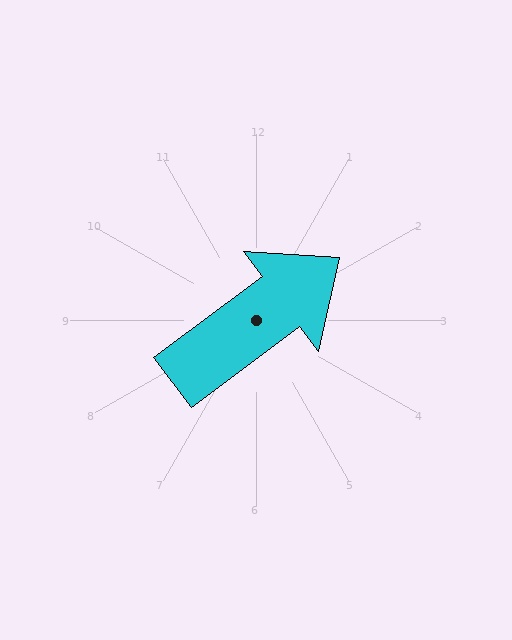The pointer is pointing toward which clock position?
Roughly 2 o'clock.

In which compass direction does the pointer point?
Northeast.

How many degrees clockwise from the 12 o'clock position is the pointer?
Approximately 53 degrees.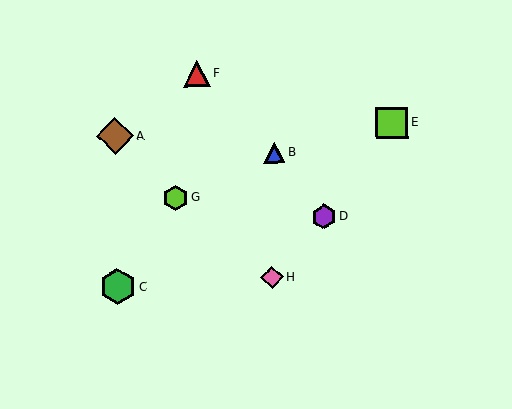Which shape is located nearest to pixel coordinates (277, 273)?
The pink diamond (labeled H) at (272, 277) is nearest to that location.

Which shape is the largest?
The brown diamond (labeled A) is the largest.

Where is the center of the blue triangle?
The center of the blue triangle is at (274, 153).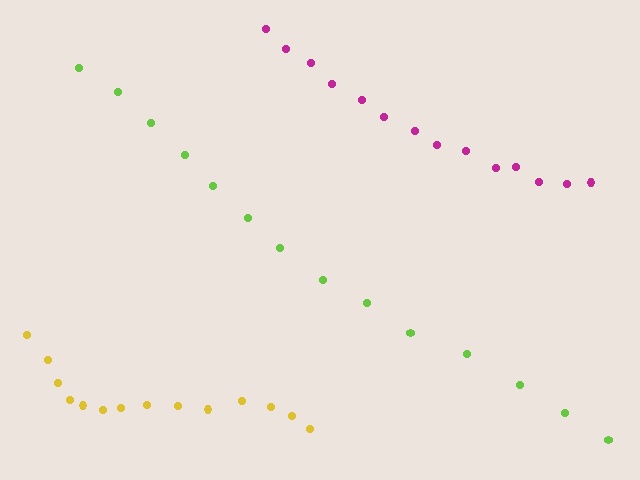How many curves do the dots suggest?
There are 3 distinct paths.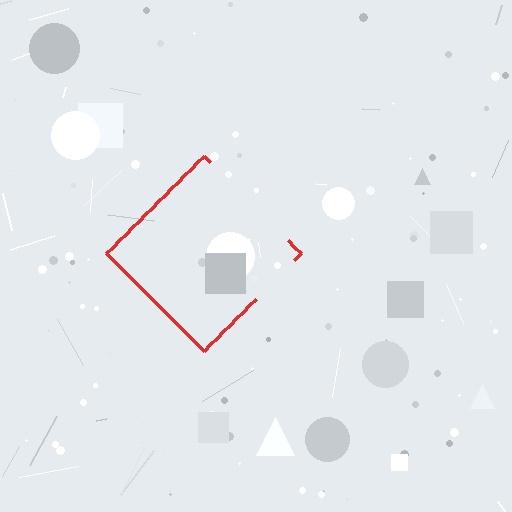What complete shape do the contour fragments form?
The contour fragments form a diamond.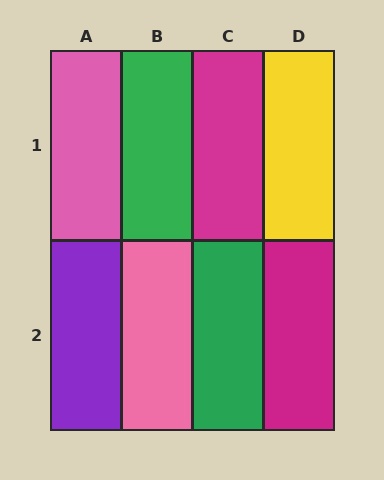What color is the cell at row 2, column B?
Pink.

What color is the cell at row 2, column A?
Purple.